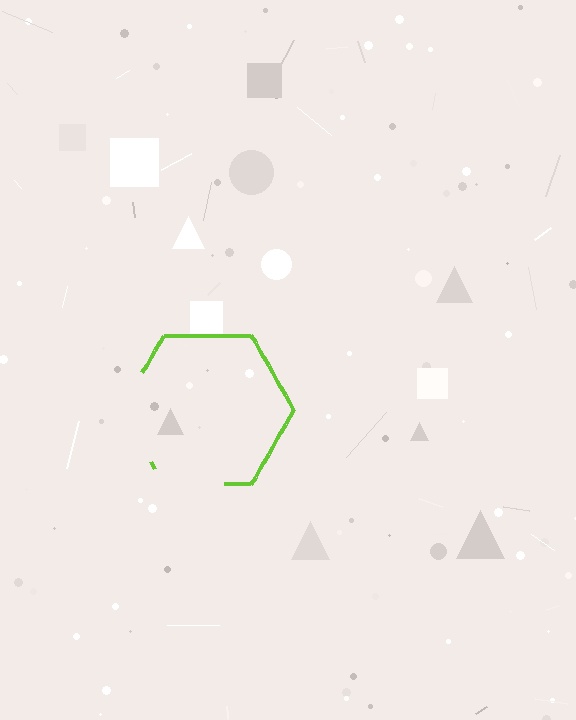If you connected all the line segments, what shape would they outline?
They would outline a hexagon.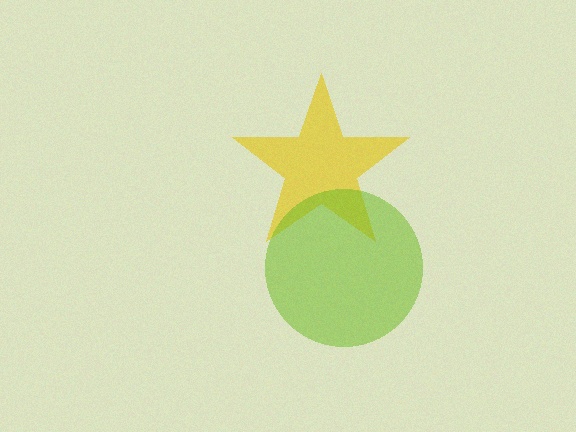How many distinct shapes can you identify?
There are 2 distinct shapes: a yellow star, a lime circle.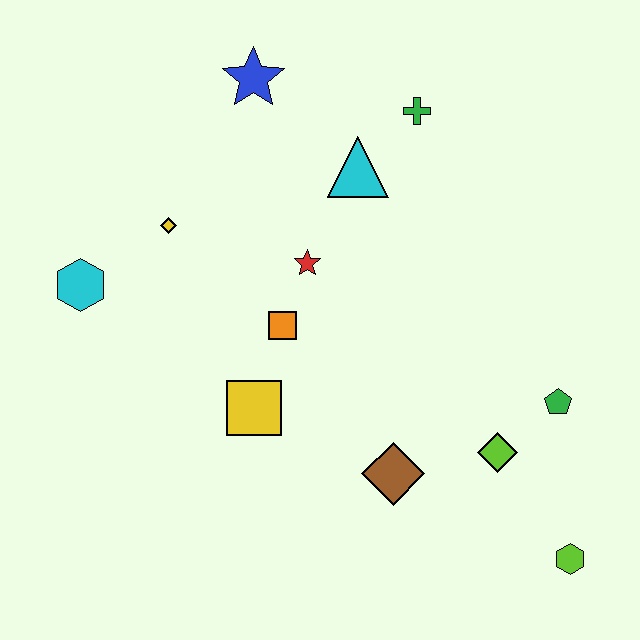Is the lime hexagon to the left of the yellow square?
No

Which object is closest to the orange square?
The red star is closest to the orange square.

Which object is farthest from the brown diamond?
The blue star is farthest from the brown diamond.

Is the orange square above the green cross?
No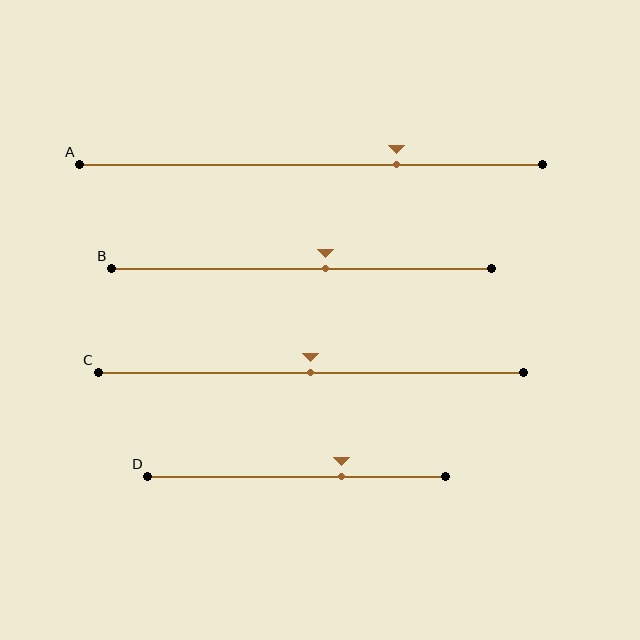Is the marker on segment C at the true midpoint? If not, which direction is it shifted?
Yes, the marker on segment C is at the true midpoint.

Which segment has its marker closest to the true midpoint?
Segment C has its marker closest to the true midpoint.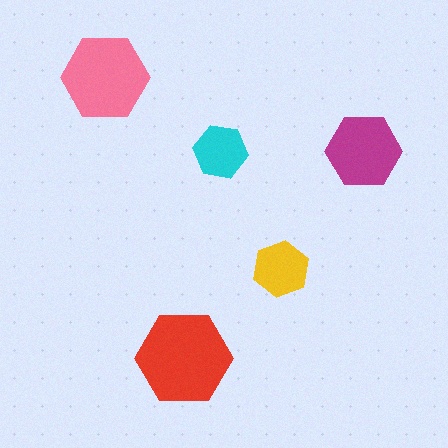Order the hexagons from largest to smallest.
the red one, the pink one, the magenta one, the yellow one, the cyan one.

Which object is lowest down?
The red hexagon is bottommost.